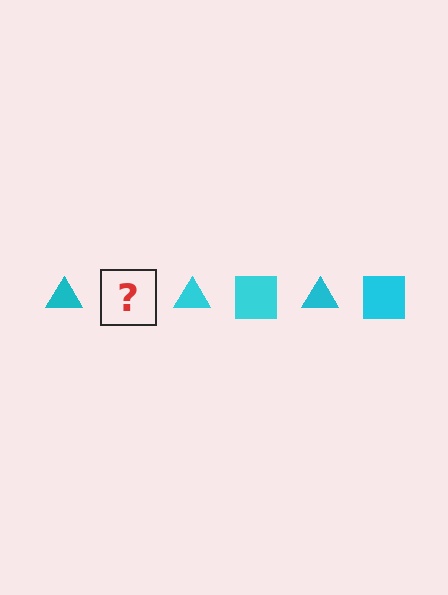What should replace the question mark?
The question mark should be replaced with a cyan square.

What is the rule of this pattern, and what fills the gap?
The rule is that the pattern cycles through triangle, square shapes in cyan. The gap should be filled with a cyan square.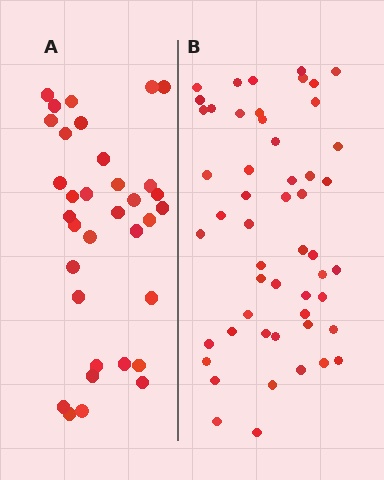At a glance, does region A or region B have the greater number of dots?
Region B (the right region) has more dots.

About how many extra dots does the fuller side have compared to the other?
Region B has approximately 20 more dots than region A.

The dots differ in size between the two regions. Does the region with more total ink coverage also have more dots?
No. Region A has more total ink coverage because its dots are larger, but region B actually contains more individual dots. Total area can be misleading — the number of items is what matters here.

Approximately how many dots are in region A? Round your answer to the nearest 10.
About 30 dots. (The exact count is 34, which rounds to 30.)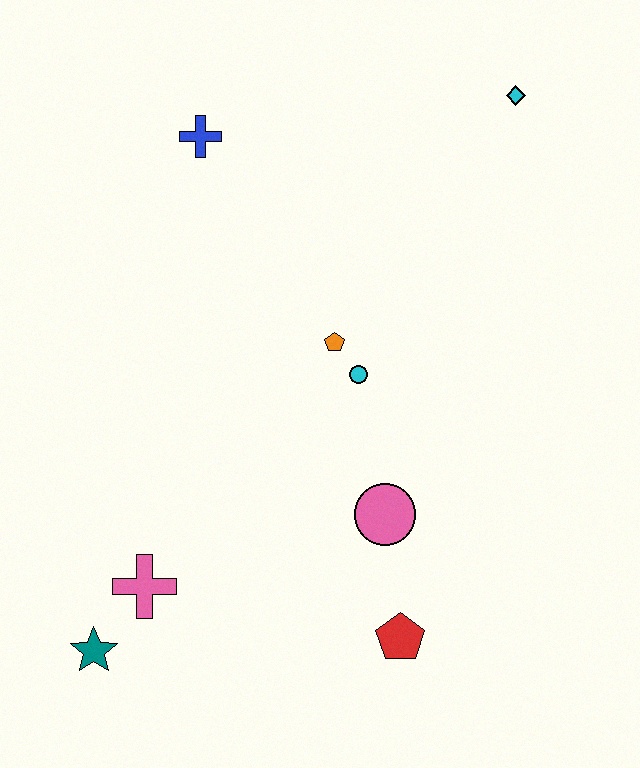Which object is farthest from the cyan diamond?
The teal star is farthest from the cyan diamond.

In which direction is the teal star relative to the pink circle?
The teal star is to the left of the pink circle.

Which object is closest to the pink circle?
The red pentagon is closest to the pink circle.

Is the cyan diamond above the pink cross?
Yes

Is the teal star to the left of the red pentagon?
Yes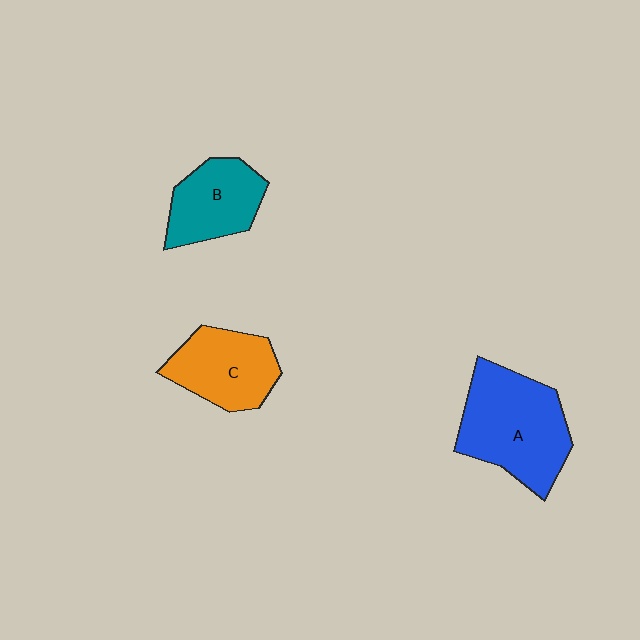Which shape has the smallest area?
Shape B (teal).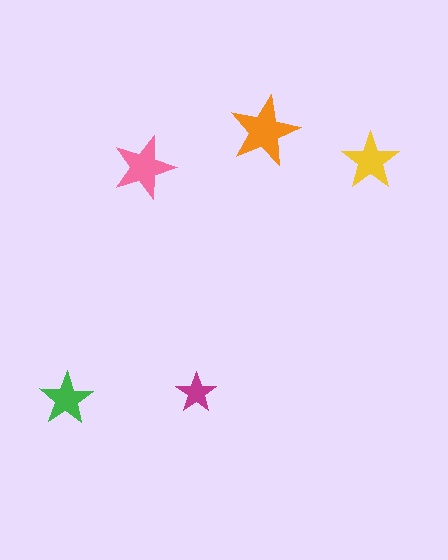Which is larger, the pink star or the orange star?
The orange one.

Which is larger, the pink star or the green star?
The pink one.